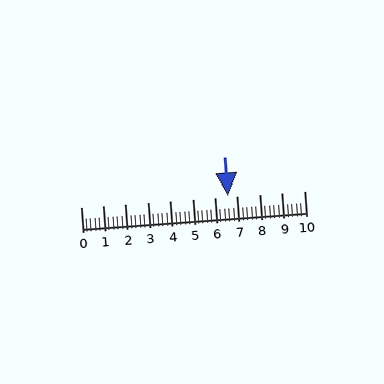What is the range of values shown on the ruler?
The ruler shows values from 0 to 10.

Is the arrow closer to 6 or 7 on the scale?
The arrow is closer to 7.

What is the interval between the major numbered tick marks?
The major tick marks are spaced 1 units apart.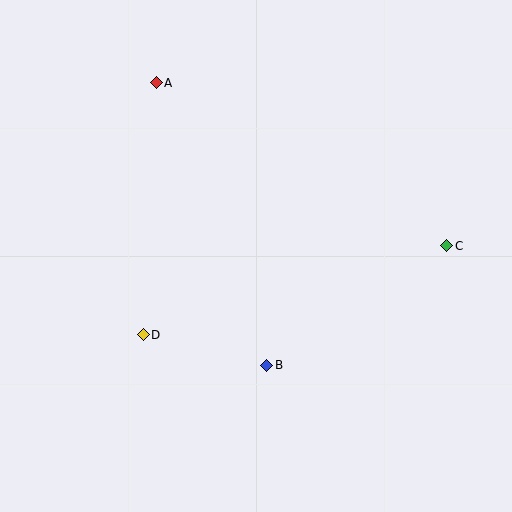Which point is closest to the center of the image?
Point B at (267, 365) is closest to the center.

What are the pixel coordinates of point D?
Point D is at (143, 335).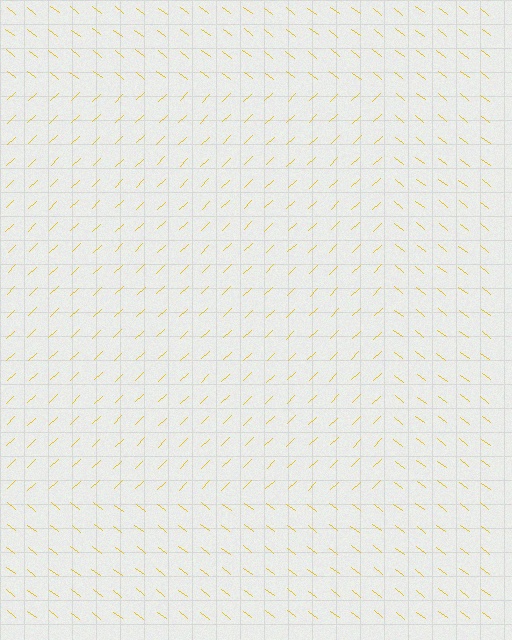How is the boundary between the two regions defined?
The boundary is defined purely by a change in line orientation (approximately 81 degrees difference). All lines are the same color and thickness.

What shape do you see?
I see a rectangle.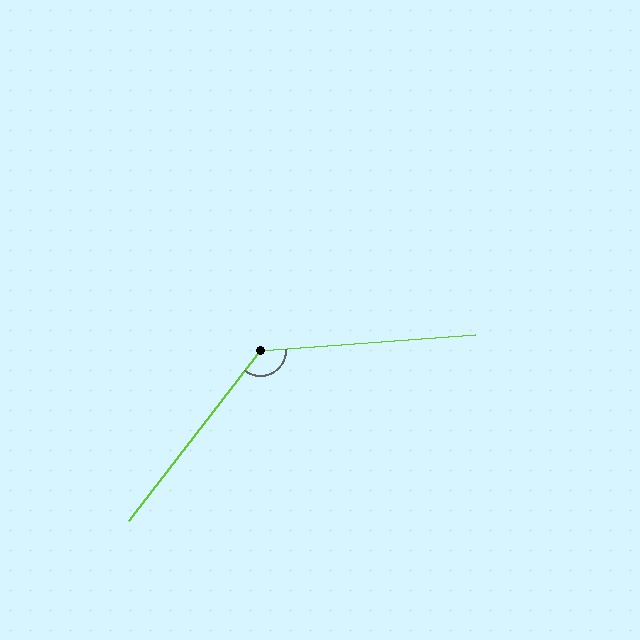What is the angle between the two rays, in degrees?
Approximately 132 degrees.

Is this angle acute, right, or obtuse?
It is obtuse.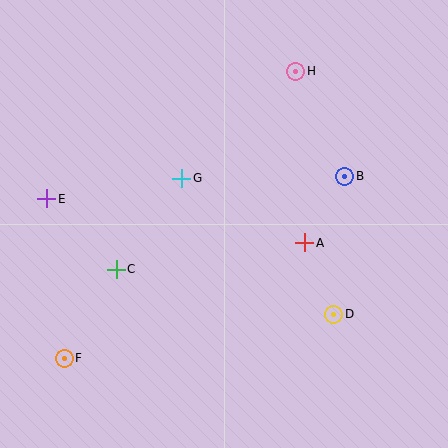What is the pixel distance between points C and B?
The distance between C and B is 247 pixels.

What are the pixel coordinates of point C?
Point C is at (116, 269).